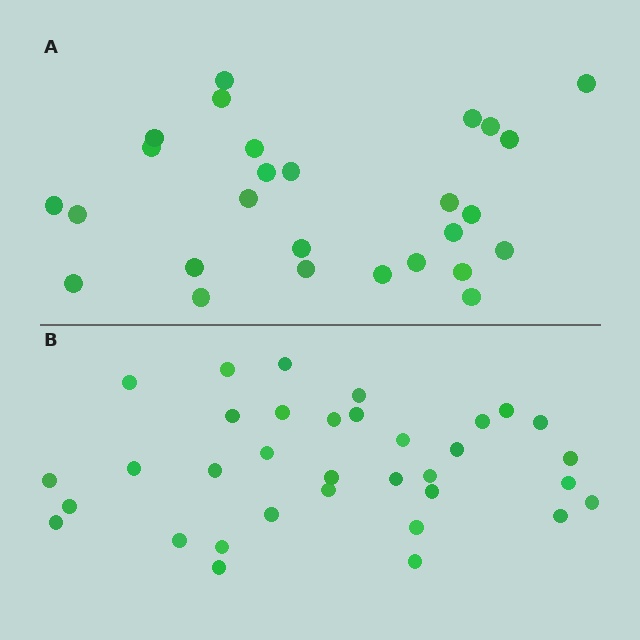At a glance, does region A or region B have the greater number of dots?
Region B (the bottom region) has more dots.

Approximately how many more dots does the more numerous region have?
Region B has roughly 8 or so more dots than region A.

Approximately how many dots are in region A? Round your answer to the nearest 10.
About 30 dots. (The exact count is 27, which rounds to 30.)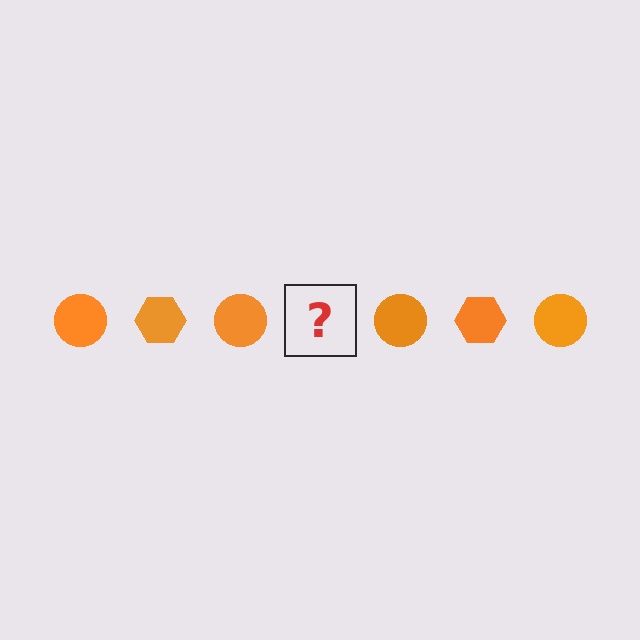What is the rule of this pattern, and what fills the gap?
The rule is that the pattern cycles through circle, hexagon shapes in orange. The gap should be filled with an orange hexagon.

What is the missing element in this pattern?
The missing element is an orange hexagon.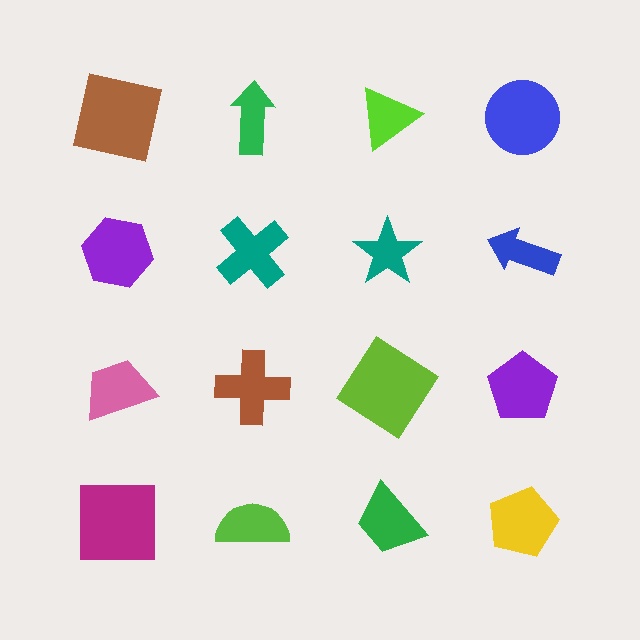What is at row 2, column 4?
A blue arrow.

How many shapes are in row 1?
4 shapes.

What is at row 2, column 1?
A purple hexagon.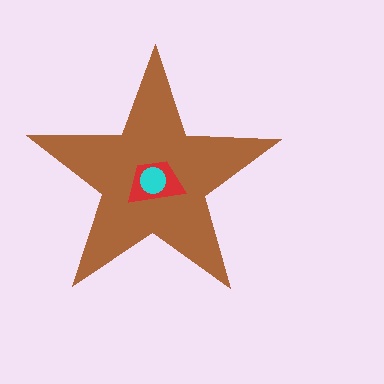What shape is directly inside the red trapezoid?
The cyan circle.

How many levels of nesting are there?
3.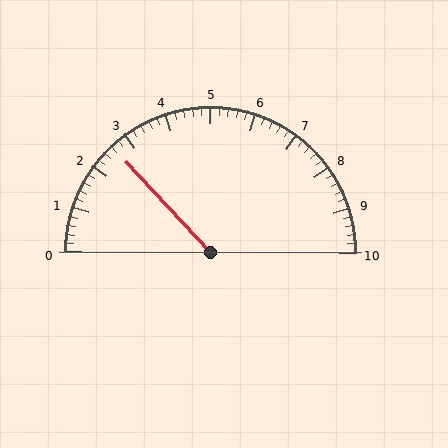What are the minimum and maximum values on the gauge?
The gauge ranges from 0 to 10.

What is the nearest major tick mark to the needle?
The nearest major tick mark is 3.